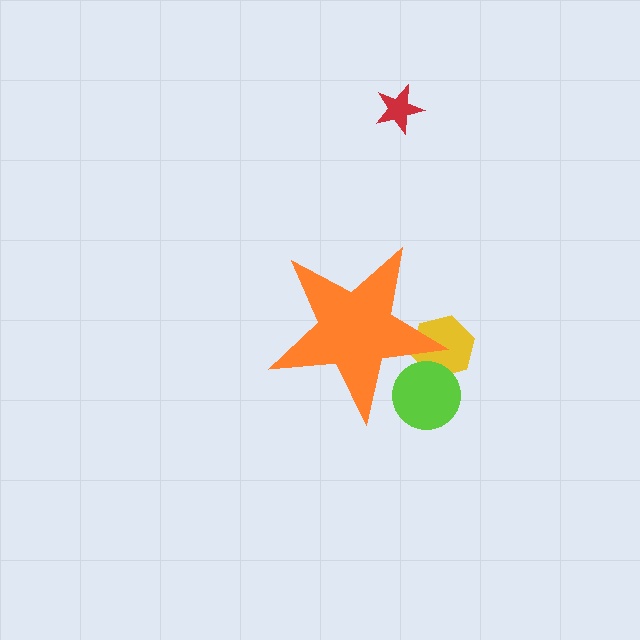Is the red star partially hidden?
No, the red star is fully visible.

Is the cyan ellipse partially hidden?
Yes, the cyan ellipse is partially hidden behind the orange star.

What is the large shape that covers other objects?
An orange star.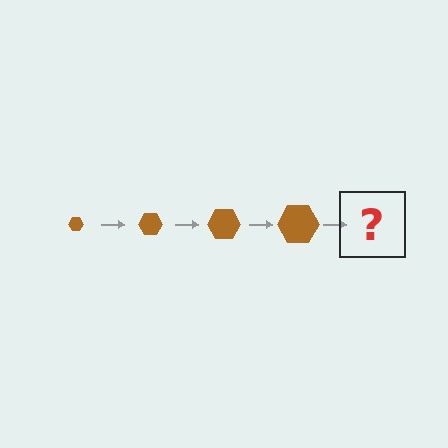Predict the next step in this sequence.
The next step is a brown hexagon, larger than the previous one.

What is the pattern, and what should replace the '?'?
The pattern is that the hexagon gets progressively larger each step. The '?' should be a brown hexagon, larger than the previous one.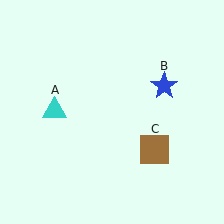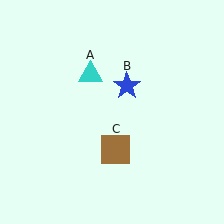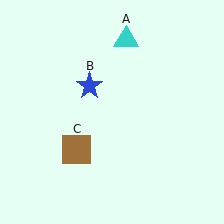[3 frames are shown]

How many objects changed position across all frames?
3 objects changed position: cyan triangle (object A), blue star (object B), brown square (object C).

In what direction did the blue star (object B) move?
The blue star (object B) moved left.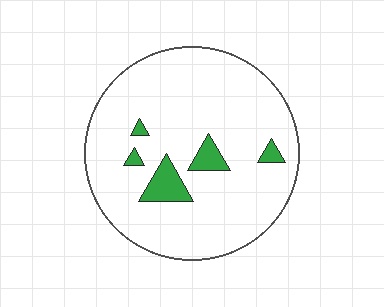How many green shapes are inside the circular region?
5.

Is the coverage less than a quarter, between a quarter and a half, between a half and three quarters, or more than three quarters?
Less than a quarter.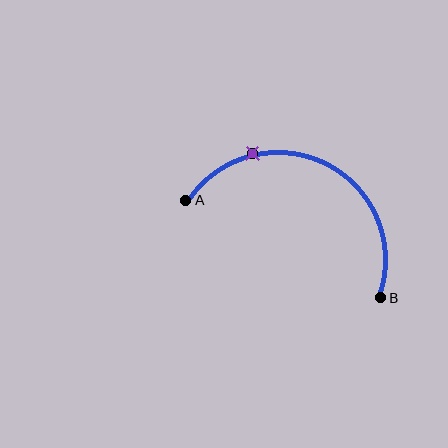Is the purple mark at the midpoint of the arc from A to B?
No. The purple mark lies on the arc but is closer to endpoint A. The arc midpoint would be at the point on the curve equidistant along the arc from both A and B.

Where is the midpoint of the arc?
The arc midpoint is the point on the curve farthest from the straight line joining A and B. It sits above that line.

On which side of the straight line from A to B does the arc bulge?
The arc bulges above the straight line connecting A and B.